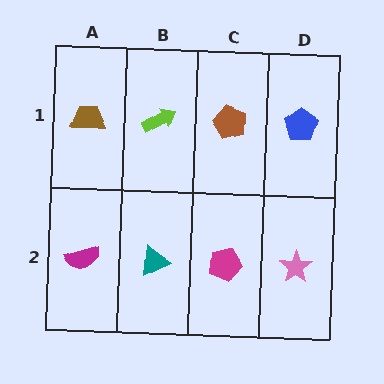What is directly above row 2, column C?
A brown pentagon.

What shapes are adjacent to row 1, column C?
A magenta pentagon (row 2, column C), a lime arrow (row 1, column B), a blue pentagon (row 1, column D).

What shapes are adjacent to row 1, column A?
A magenta semicircle (row 2, column A), a lime arrow (row 1, column B).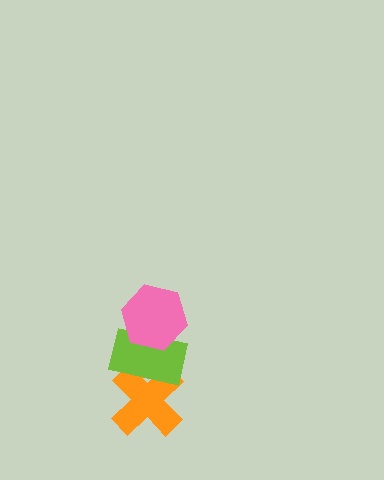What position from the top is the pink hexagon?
The pink hexagon is 1st from the top.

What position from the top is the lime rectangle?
The lime rectangle is 2nd from the top.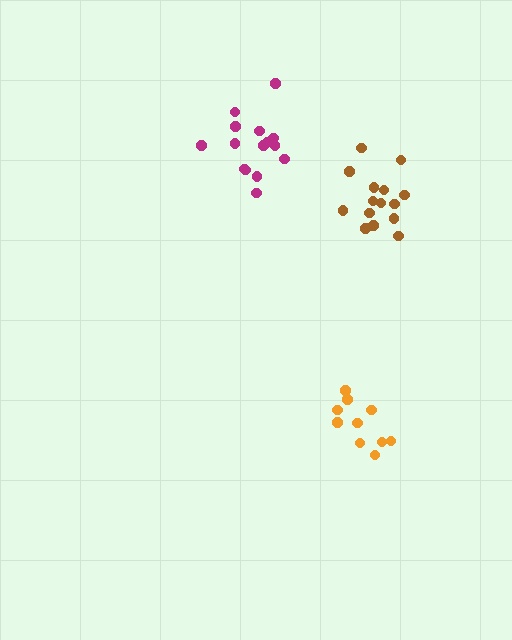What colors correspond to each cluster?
The clusters are colored: orange, brown, magenta.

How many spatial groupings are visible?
There are 3 spatial groupings.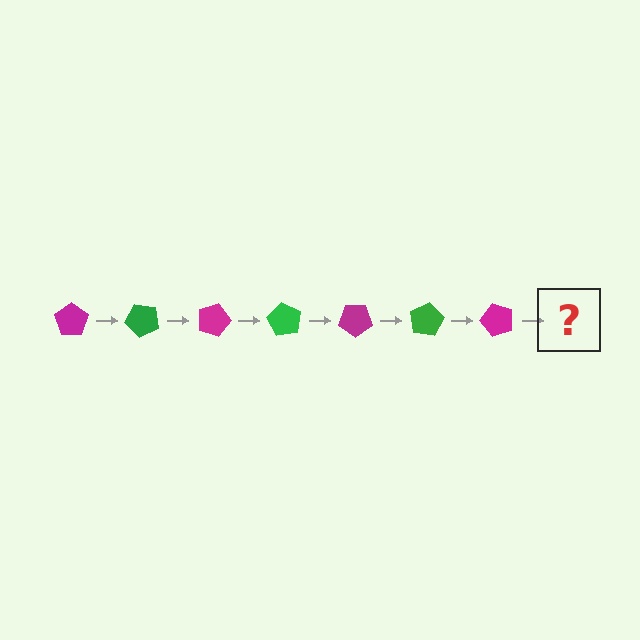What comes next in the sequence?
The next element should be a green pentagon, rotated 315 degrees from the start.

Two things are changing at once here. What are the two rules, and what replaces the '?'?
The two rules are that it rotates 45 degrees each step and the color cycles through magenta and green. The '?' should be a green pentagon, rotated 315 degrees from the start.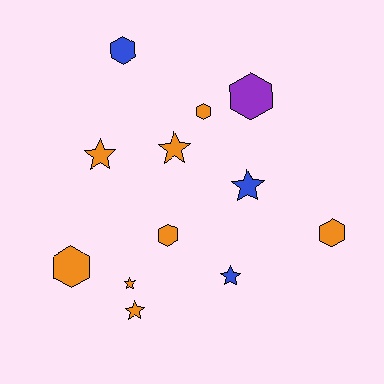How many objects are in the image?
There are 12 objects.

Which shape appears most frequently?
Hexagon, with 6 objects.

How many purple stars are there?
There are no purple stars.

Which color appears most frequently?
Orange, with 8 objects.